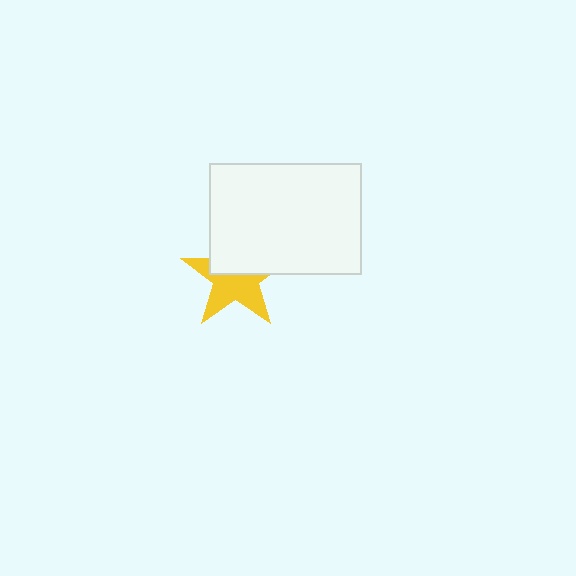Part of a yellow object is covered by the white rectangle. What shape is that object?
It is a star.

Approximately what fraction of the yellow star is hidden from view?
Roughly 45% of the yellow star is hidden behind the white rectangle.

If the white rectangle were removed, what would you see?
You would see the complete yellow star.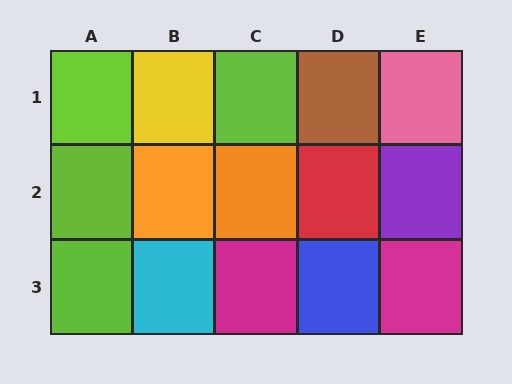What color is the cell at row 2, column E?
Purple.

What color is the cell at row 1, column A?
Lime.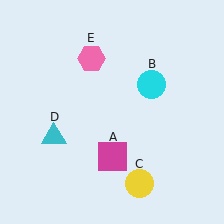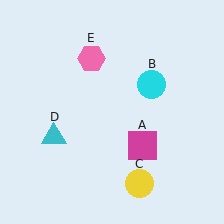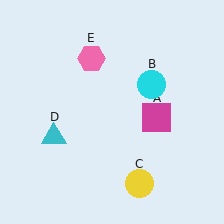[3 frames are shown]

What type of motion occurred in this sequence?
The magenta square (object A) rotated counterclockwise around the center of the scene.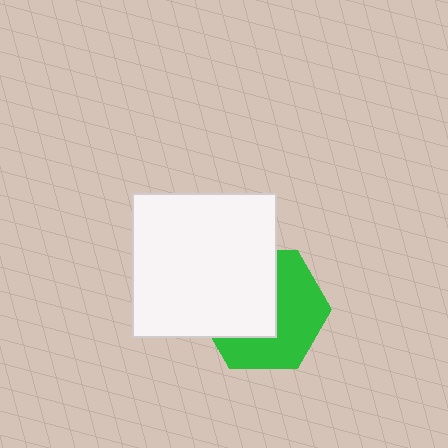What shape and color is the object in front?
The object in front is a white square.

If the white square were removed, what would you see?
You would see the complete green hexagon.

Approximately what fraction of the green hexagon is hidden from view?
Roughly 49% of the green hexagon is hidden behind the white square.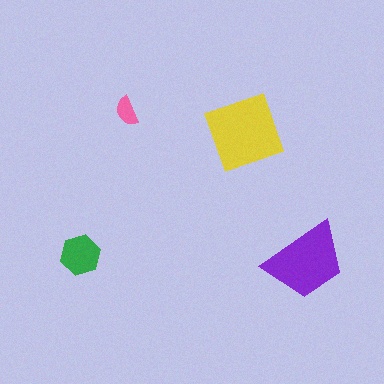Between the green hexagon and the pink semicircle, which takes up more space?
The green hexagon.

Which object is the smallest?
The pink semicircle.